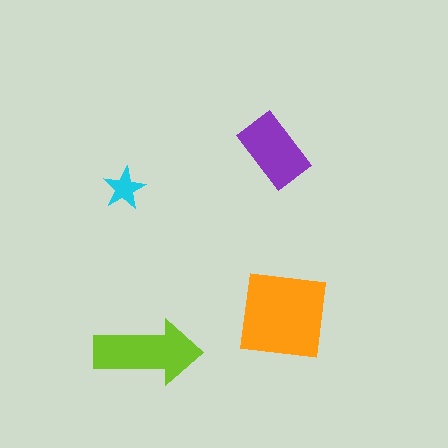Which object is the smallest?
The cyan star.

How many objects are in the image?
There are 4 objects in the image.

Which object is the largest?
The orange square.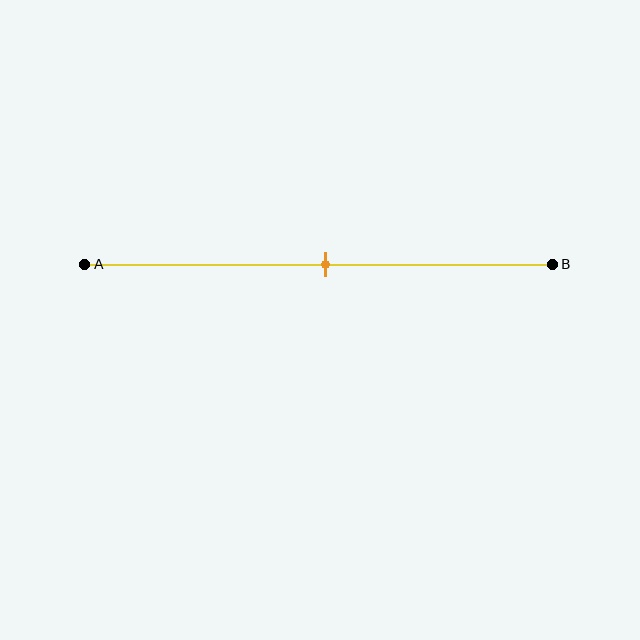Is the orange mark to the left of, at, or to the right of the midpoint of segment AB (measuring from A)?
The orange mark is approximately at the midpoint of segment AB.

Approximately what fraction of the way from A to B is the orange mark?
The orange mark is approximately 50% of the way from A to B.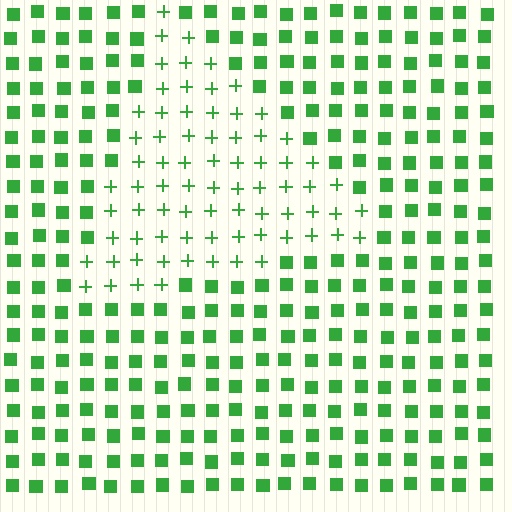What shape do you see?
I see a triangle.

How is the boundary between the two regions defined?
The boundary is defined by a change in element shape: plus signs inside vs. squares outside. All elements share the same color and spacing.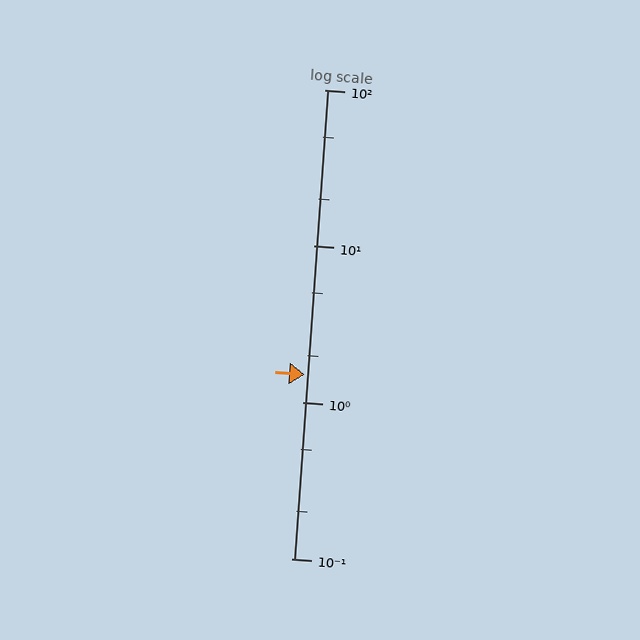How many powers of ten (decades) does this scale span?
The scale spans 3 decades, from 0.1 to 100.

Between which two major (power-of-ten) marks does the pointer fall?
The pointer is between 1 and 10.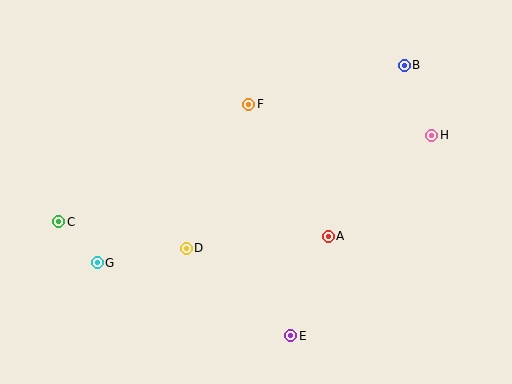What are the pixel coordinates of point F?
Point F is at (249, 104).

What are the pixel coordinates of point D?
Point D is at (186, 248).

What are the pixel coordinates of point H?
Point H is at (432, 135).